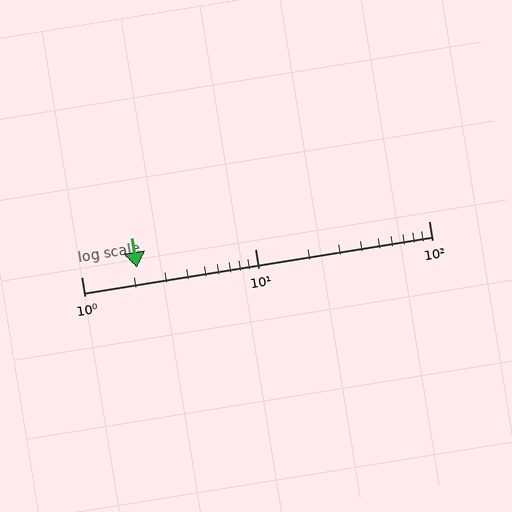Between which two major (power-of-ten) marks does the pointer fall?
The pointer is between 1 and 10.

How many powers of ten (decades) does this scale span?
The scale spans 2 decades, from 1 to 100.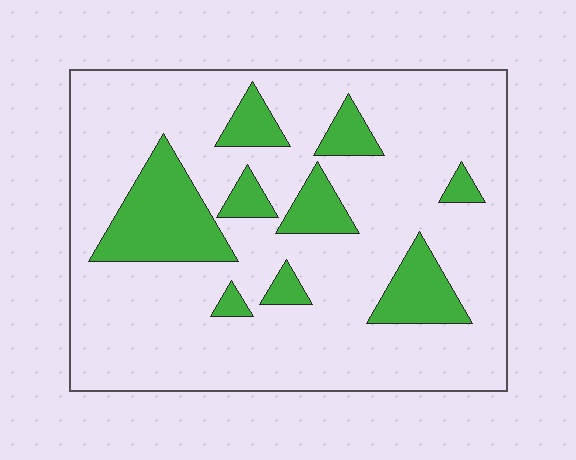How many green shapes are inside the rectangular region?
9.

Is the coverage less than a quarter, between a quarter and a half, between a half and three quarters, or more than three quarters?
Less than a quarter.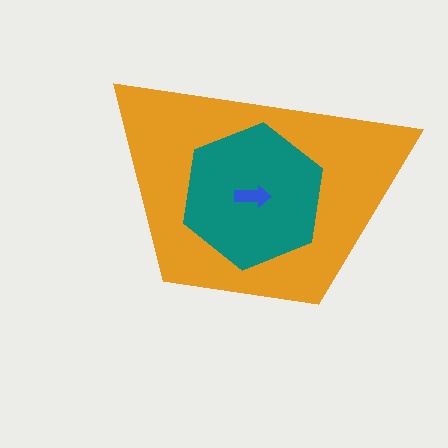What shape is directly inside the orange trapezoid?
The teal hexagon.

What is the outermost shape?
The orange trapezoid.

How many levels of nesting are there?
3.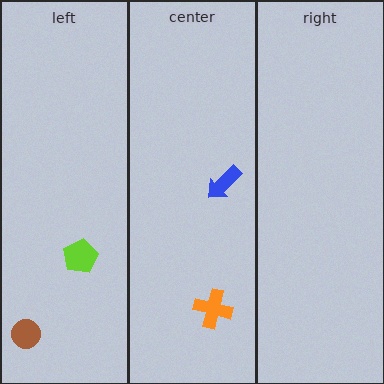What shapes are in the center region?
The orange cross, the blue arrow.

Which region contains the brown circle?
The left region.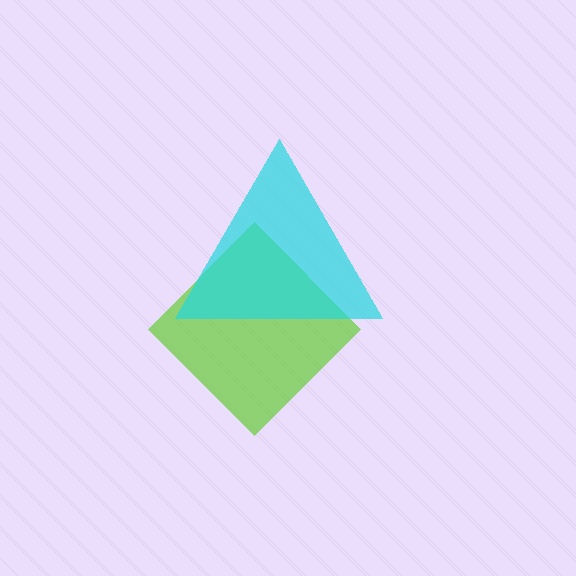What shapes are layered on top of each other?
The layered shapes are: a lime diamond, a cyan triangle.